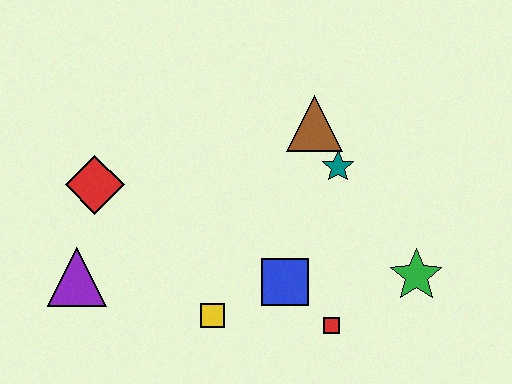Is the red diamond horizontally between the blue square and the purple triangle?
Yes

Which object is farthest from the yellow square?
The brown triangle is farthest from the yellow square.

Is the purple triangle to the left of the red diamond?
Yes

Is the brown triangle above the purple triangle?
Yes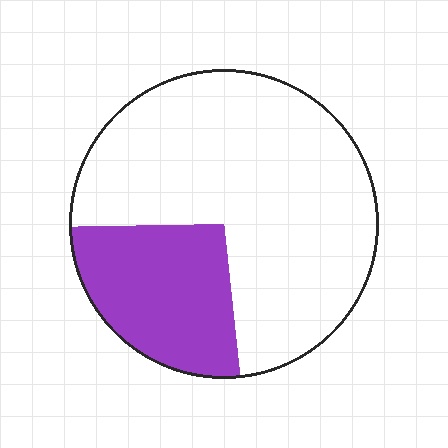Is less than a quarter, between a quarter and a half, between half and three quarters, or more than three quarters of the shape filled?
Between a quarter and a half.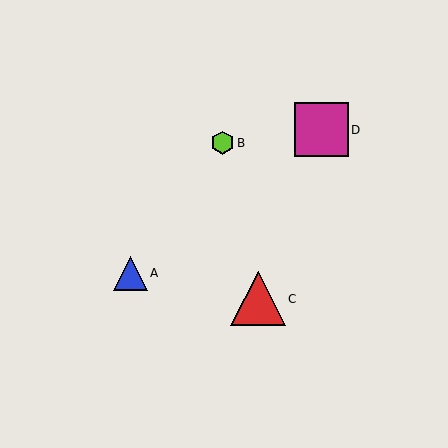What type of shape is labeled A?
Shape A is a blue triangle.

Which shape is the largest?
The red triangle (labeled C) is the largest.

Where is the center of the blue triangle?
The center of the blue triangle is at (130, 273).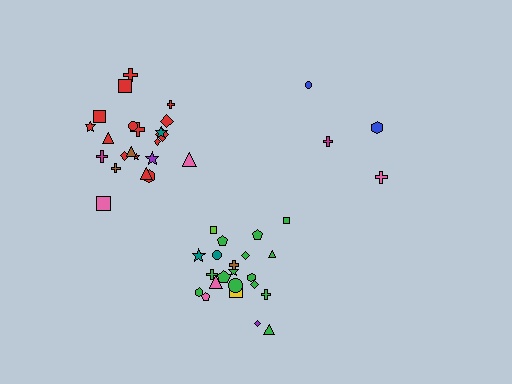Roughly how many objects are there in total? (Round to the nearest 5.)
Roughly 50 objects in total.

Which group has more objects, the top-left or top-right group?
The top-left group.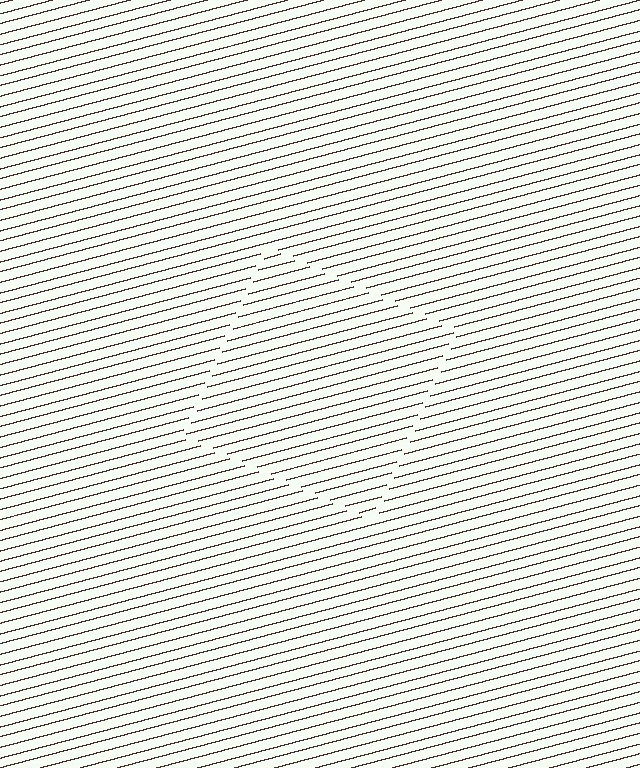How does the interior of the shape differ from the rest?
The interior of the shape contains the same grating, shifted by half a period — the contour is defined by the phase discontinuity where line-ends from the inner and outer gratings abut.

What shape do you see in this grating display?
An illusory square. The interior of the shape contains the same grating, shifted by half a period — the contour is defined by the phase discontinuity where line-ends from the inner and outer gratings abut.